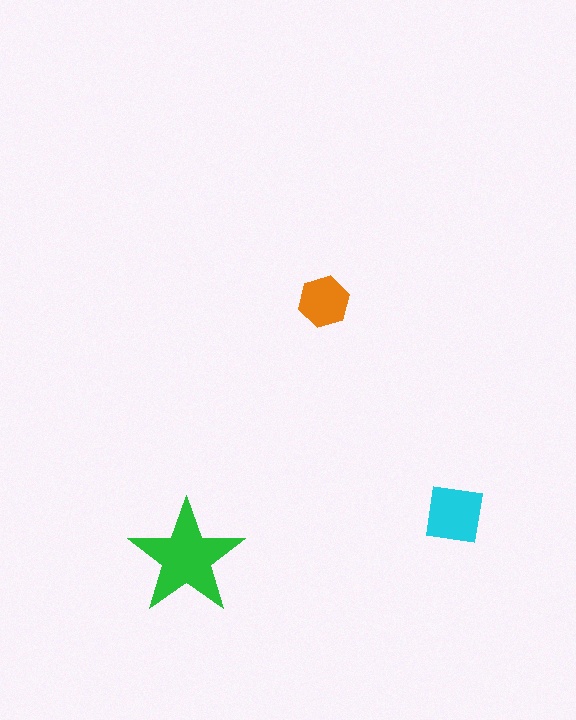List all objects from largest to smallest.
The green star, the cyan square, the orange hexagon.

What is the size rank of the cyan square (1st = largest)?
2nd.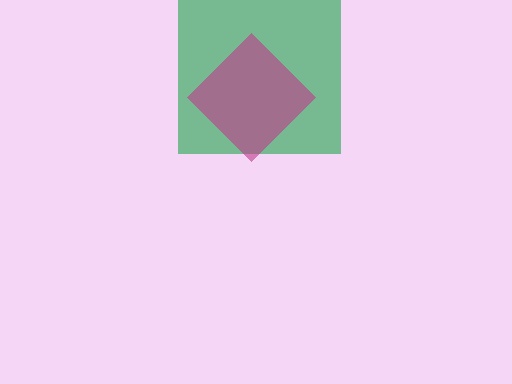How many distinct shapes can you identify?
There are 2 distinct shapes: a green square, a magenta diamond.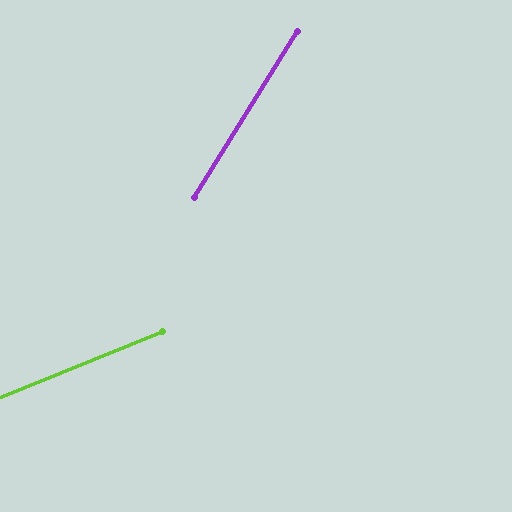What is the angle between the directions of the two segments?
Approximately 36 degrees.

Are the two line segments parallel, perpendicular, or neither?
Neither parallel nor perpendicular — they differ by about 36°.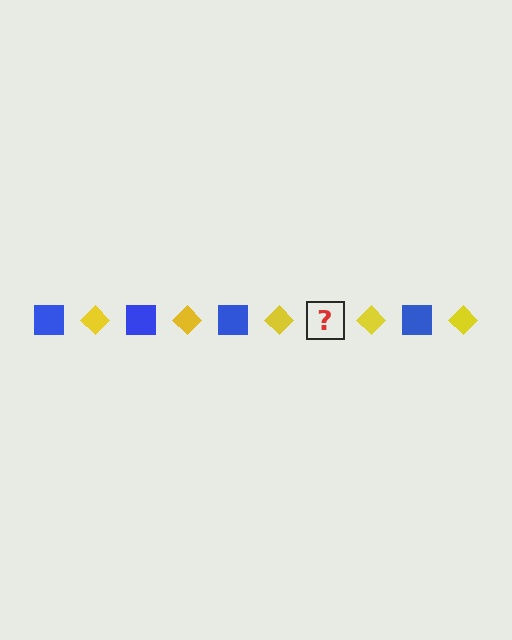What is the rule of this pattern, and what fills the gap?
The rule is that the pattern alternates between blue square and yellow diamond. The gap should be filled with a blue square.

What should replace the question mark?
The question mark should be replaced with a blue square.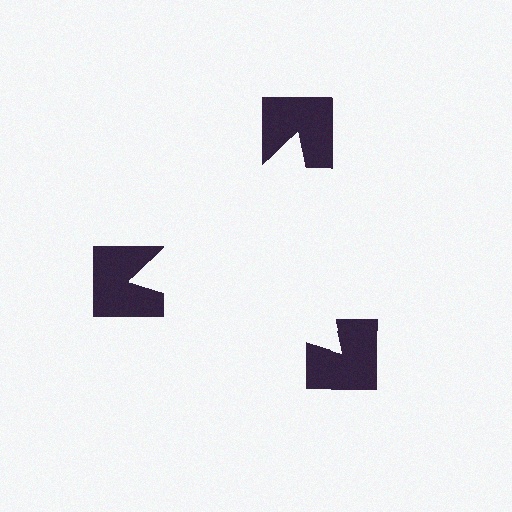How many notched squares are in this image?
There are 3 — one at each vertex of the illusory triangle.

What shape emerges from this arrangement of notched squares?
An illusory triangle — its edges are inferred from the aligned wedge cuts in the notched squares, not physically drawn.